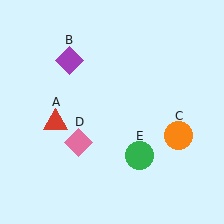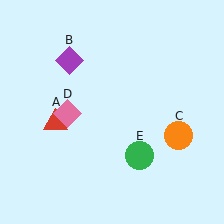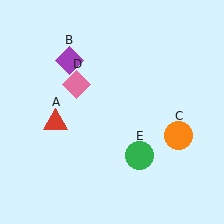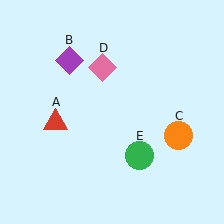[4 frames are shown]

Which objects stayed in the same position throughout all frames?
Red triangle (object A) and purple diamond (object B) and orange circle (object C) and green circle (object E) remained stationary.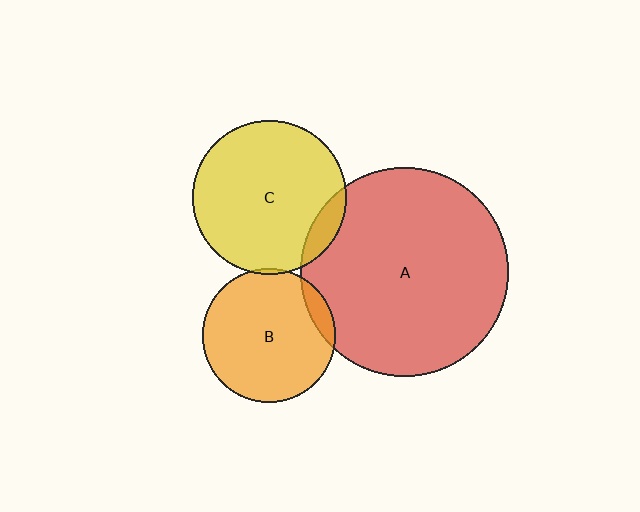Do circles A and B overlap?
Yes.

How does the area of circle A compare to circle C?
Approximately 1.8 times.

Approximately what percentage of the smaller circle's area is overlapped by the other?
Approximately 10%.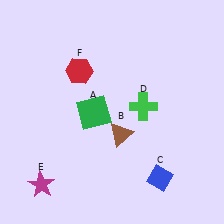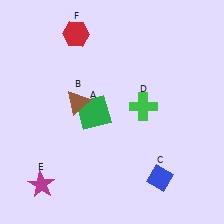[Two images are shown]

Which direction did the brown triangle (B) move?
The brown triangle (B) moved left.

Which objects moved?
The objects that moved are: the brown triangle (B), the red hexagon (F).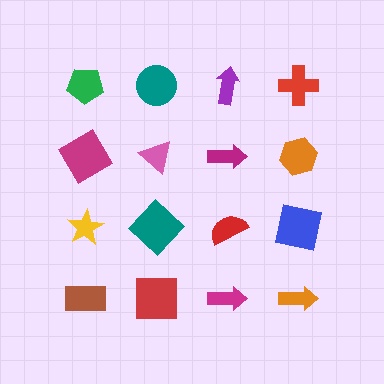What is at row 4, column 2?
A red square.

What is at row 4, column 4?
An orange arrow.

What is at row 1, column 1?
A green pentagon.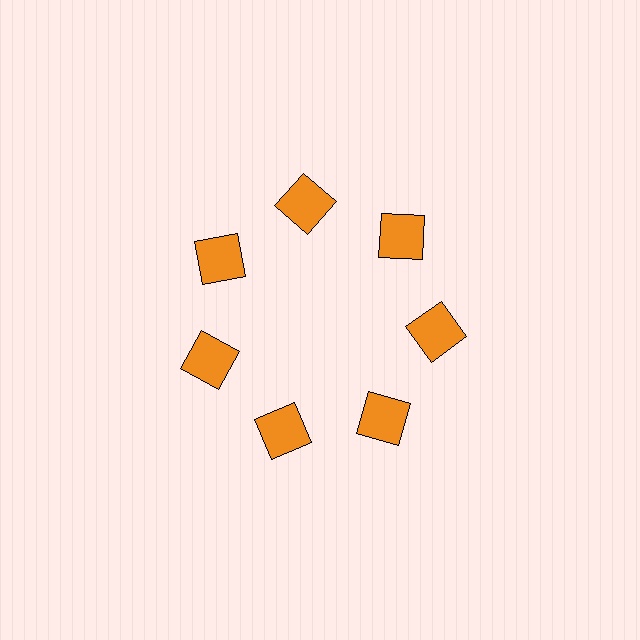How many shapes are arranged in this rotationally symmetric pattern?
There are 7 shapes, arranged in 7 groups of 1.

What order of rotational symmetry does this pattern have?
This pattern has 7-fold rotational symmetry.